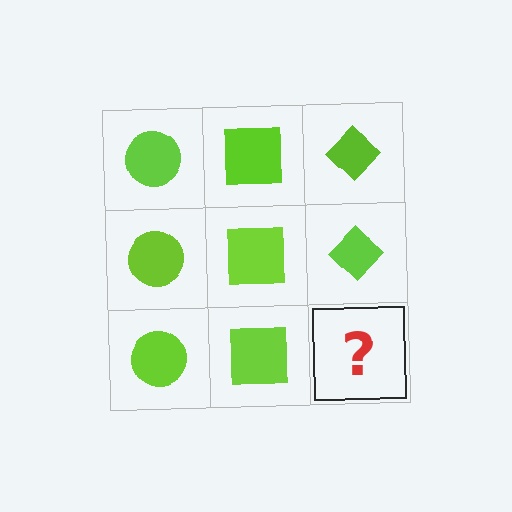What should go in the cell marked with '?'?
The missing cell should contain a lime diamond.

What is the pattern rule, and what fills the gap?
The rule is that each column has a consistent shape. The gap should be filled with a lime diamond.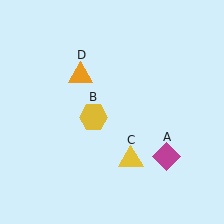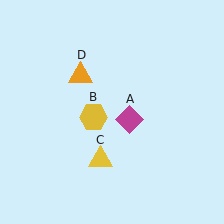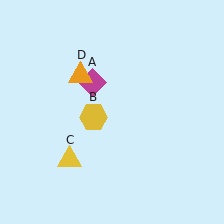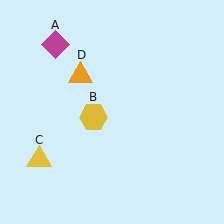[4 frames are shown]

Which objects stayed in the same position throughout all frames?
Yellow hexagon (object B) and orange triangle (object D) remained stationary.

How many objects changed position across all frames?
2 objects changed position: magenta diamond (object A), yellow triangle (object C).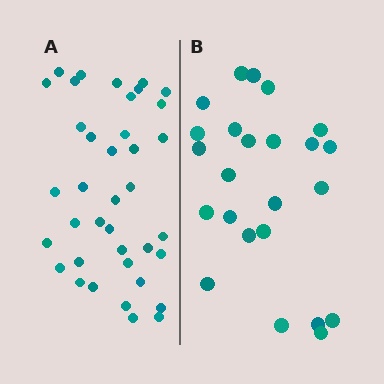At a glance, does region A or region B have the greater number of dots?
Region A (the left region) has more dots.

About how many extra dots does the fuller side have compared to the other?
Region A has approximately 15 more dots than region B.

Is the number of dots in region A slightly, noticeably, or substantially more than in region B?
Region A has substantially more. The ratio is roughly 1.6 to 1.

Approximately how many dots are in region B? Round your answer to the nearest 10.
About 20 dots. (The exact count is 24, which rounds to 20.)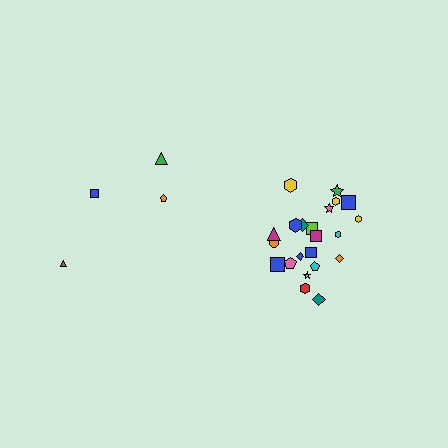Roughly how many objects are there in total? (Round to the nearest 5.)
Roughly 25 objects in total.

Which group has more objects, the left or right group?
The right group.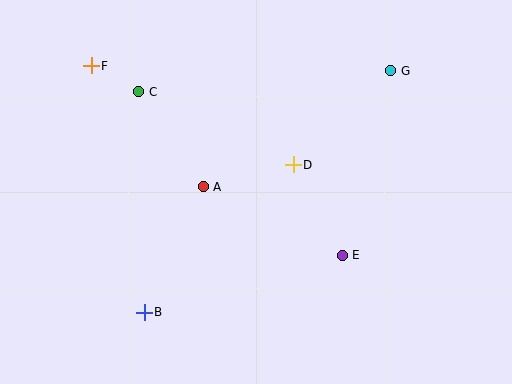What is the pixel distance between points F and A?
The distance between F and A is 165 pixels.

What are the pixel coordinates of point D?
Point D is at (293, 165).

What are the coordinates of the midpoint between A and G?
The midpoint between A and G is at (297, 129).